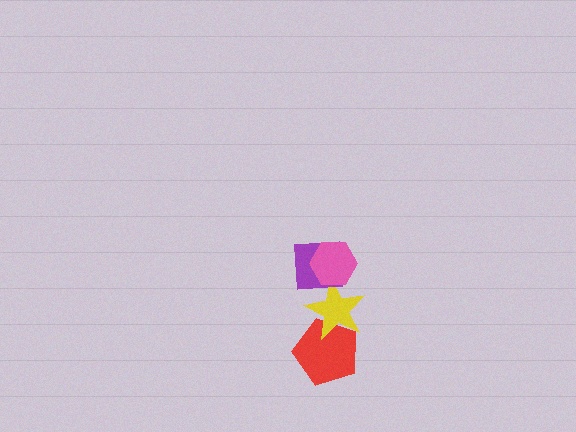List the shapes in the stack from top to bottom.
From top to bottom: the pink hexagon, the purple square, the yellow star, the red pentagon.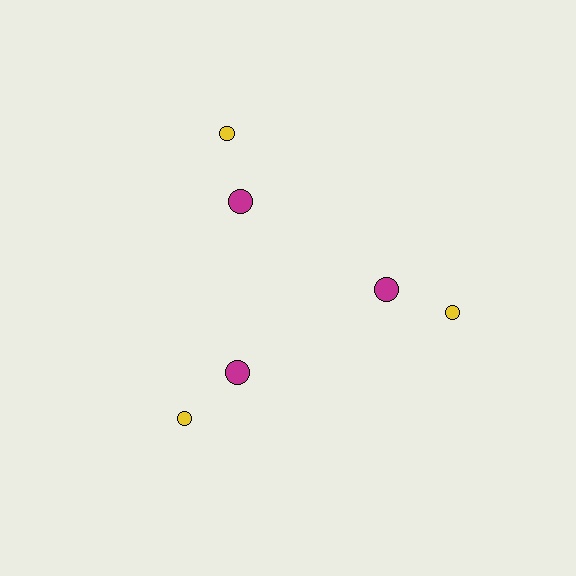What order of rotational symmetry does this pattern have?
This pattern has 3-fold rotational symmetry.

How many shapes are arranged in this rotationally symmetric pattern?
There are 6 shapes, arranged in 3 groups of 2.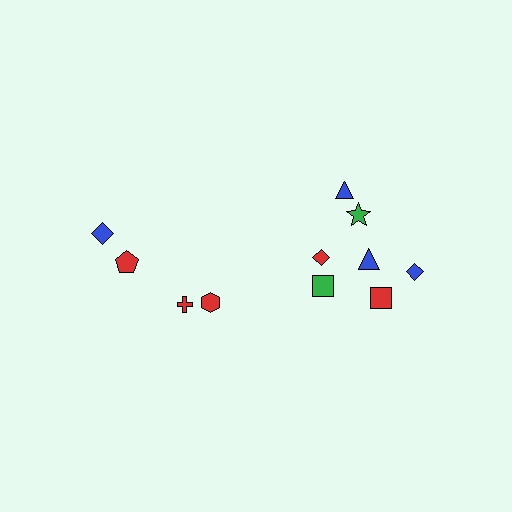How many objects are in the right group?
There are 7 objects.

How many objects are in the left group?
There are 4 objects.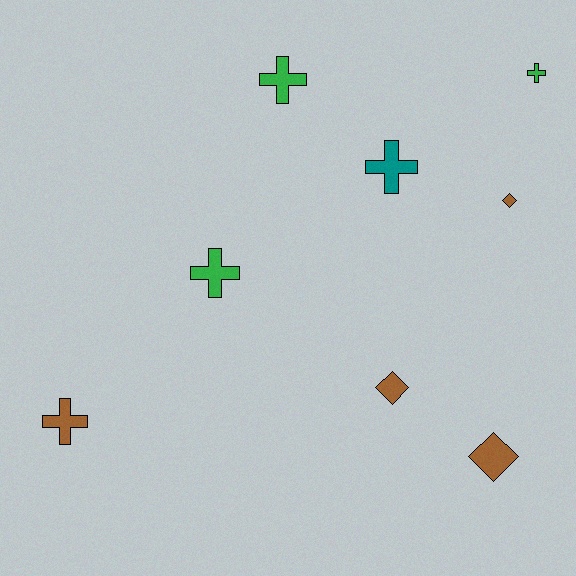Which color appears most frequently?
Brown, with 4 objects.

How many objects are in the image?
There are 8 objects.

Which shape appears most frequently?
Cross, with 5 objects.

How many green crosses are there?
There are 3 green crosses.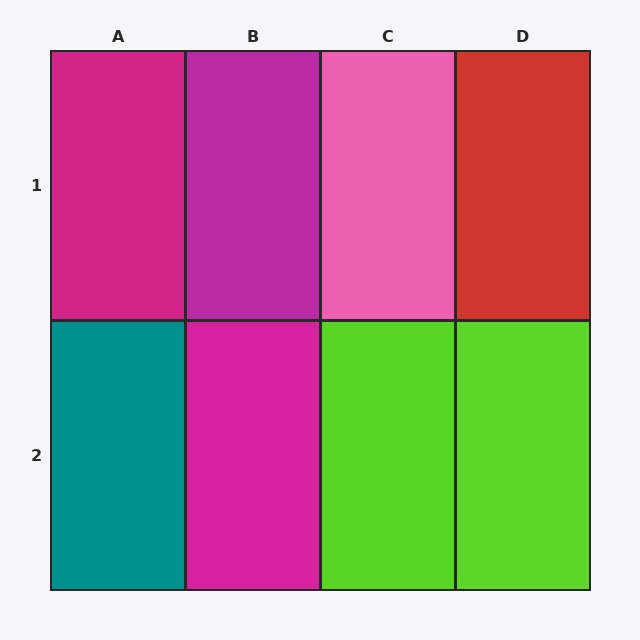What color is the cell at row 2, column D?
Lime.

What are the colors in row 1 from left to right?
Magenta, magenta, pink, red.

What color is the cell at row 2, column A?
Teal.